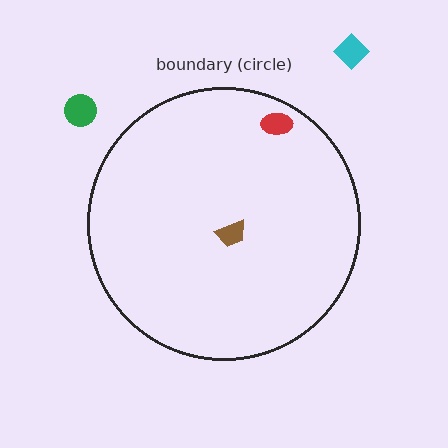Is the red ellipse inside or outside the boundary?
Inside.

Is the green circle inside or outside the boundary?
Outside.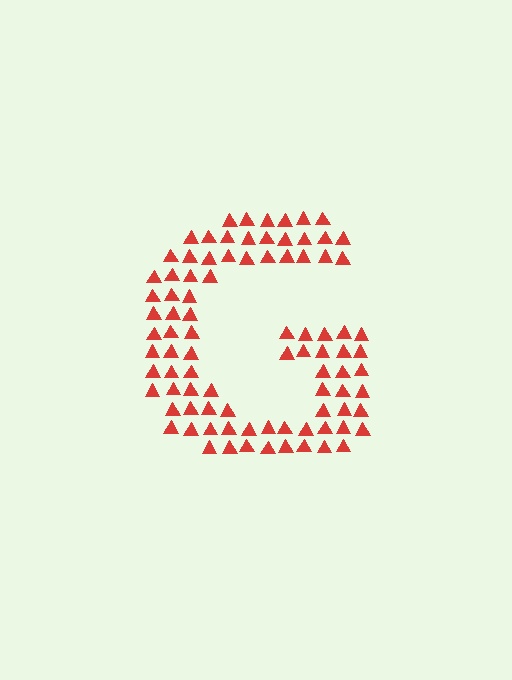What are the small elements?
The small elements are triangles.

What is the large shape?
The large shape is the letter G.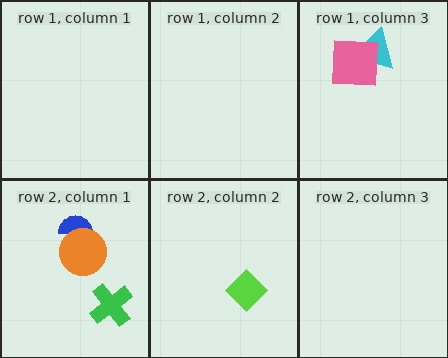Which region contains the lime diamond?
The row 2, column 2 region.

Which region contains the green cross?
The row 2, column 1 region.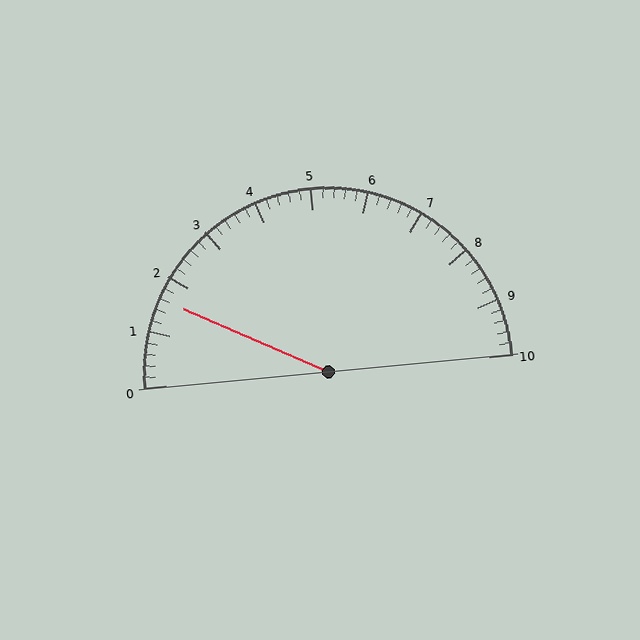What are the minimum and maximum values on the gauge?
The gauge ranges from 0 to 10.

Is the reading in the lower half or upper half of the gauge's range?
The reading is in the lower half of the range (0 to 10).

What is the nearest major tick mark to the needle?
The nearest major tick mark is 2.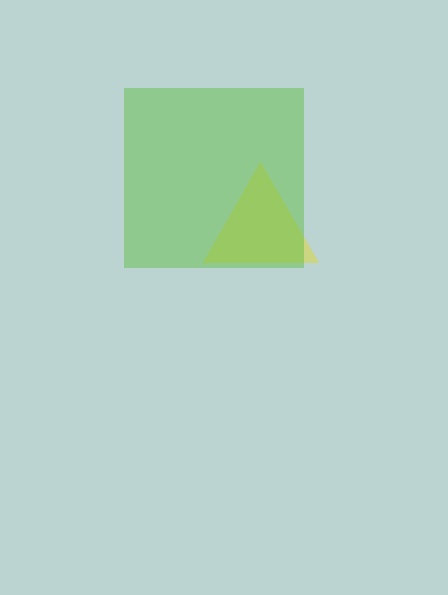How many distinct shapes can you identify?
There are 2 distinct shapes: a yellow triangle, a lime square.